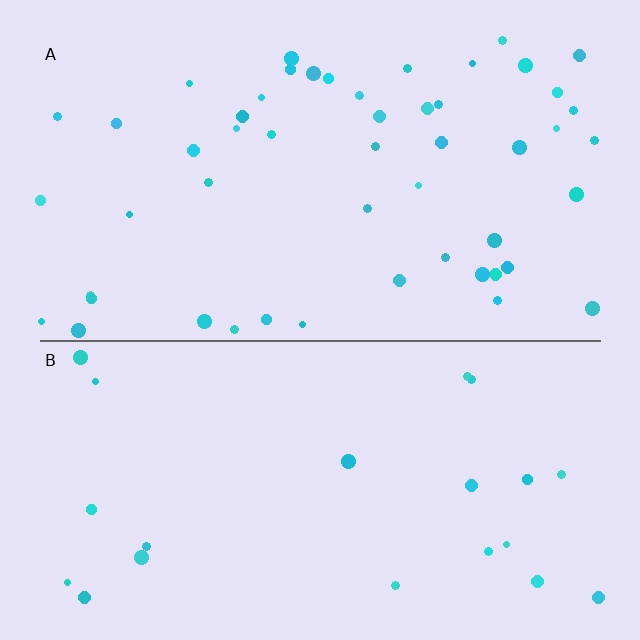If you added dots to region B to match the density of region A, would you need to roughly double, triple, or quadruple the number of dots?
Approximately double.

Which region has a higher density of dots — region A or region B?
A (the top).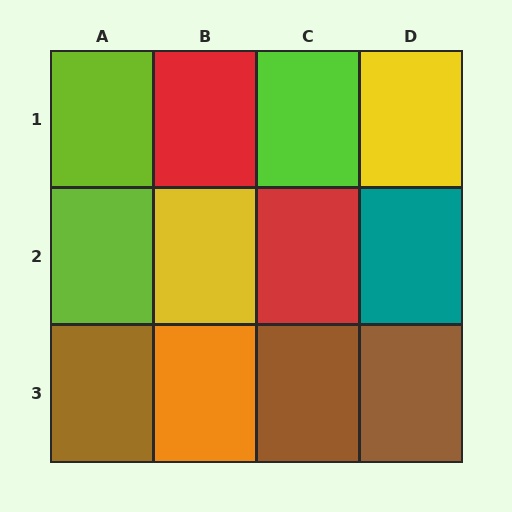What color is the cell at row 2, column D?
Teal.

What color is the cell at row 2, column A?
Lime.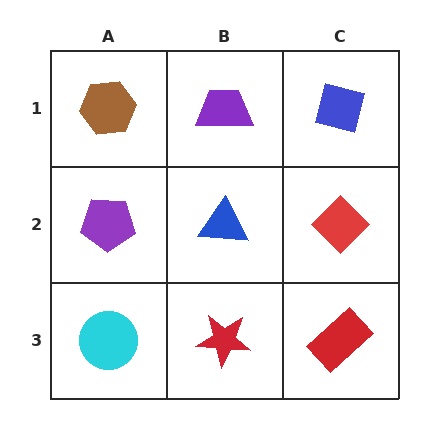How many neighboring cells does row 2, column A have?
3.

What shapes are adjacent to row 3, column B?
A blue triangle (row 2, column B), a cyan circle (row 3, column A), a red rectangle (row 3, column C).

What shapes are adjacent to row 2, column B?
A purple trapezoid (row 1, column B), a red star (row 3, column B), a purple pentagon (row 2, column A), a red diamond (row 2, column C).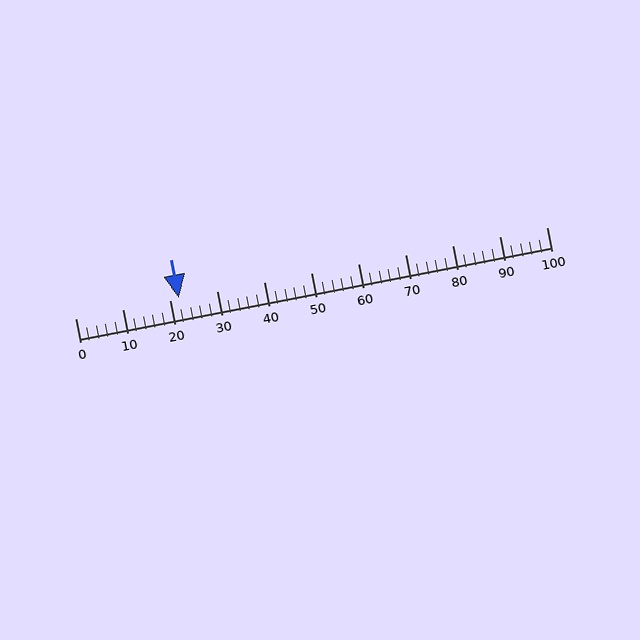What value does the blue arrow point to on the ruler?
The blue arrow points to approximately 22.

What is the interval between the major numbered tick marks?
The major tick marks are spaced 10 units apart.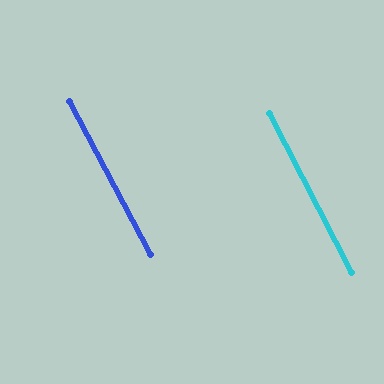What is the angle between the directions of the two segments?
Approximately 0 degrees.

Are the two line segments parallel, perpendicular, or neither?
Parallel — their directions differ by only 0.3°.